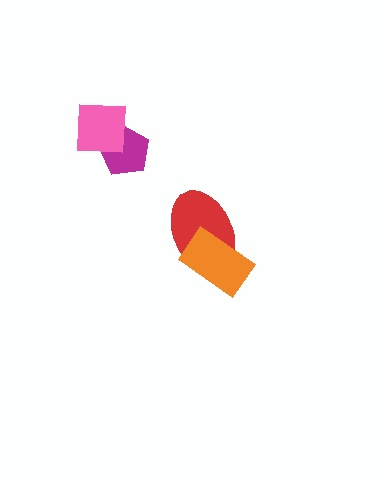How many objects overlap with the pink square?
1 object overlaps with the pink square.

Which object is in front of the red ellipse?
The orange rectangle is in front of the red ellipse.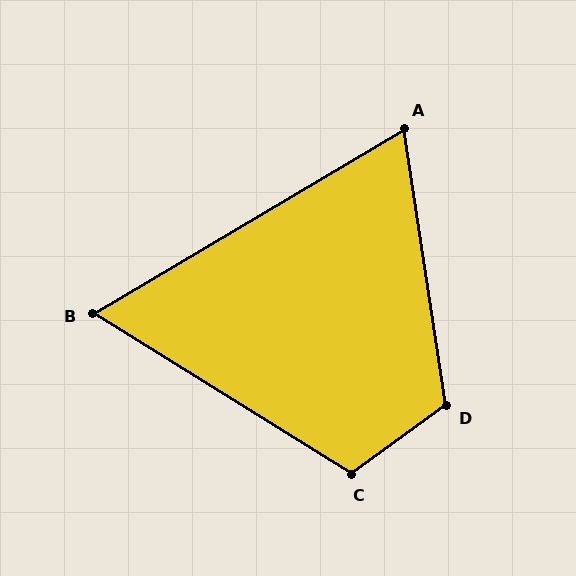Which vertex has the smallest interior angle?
B, at approximately 62 degrees.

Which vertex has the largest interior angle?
D, at approximately 118 degrees.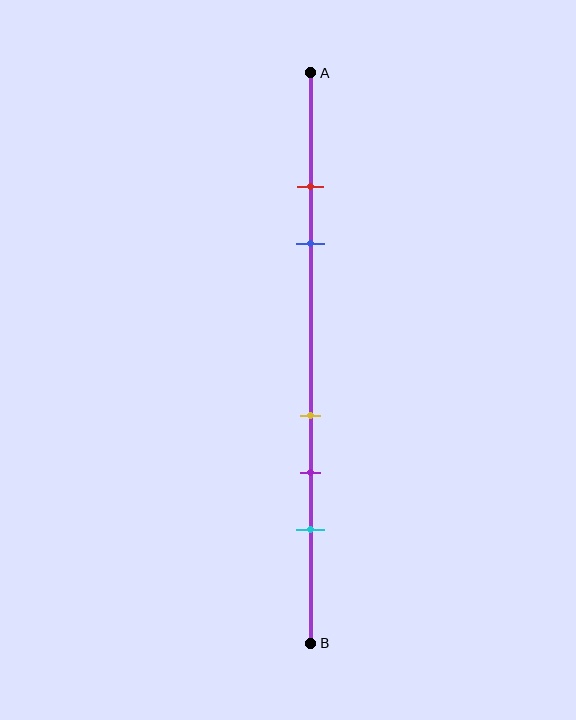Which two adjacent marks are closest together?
The red and blue marks are the closest adjacent pair.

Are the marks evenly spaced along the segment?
No, the marks are not evenly spaced.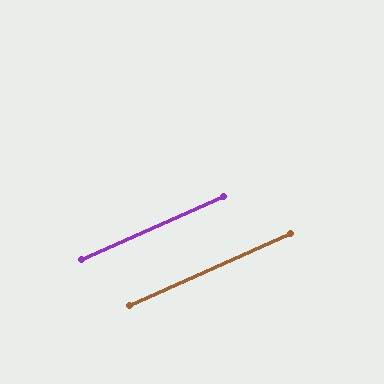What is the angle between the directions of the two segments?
Approximately 0 degrees.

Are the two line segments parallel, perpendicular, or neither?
Parallel — their directions differ by only 0.0°.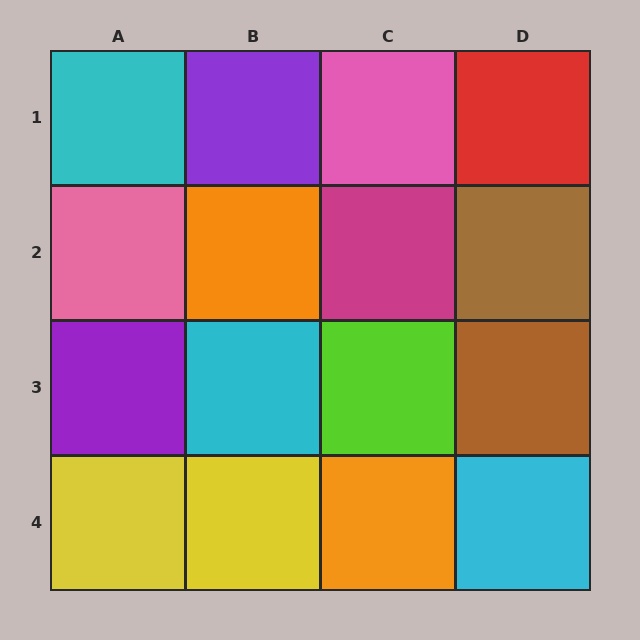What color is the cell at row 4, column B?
Yellow.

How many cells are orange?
2 cells are orange.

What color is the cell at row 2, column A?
Pink.